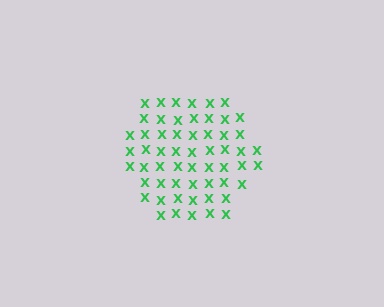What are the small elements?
The small elements are letter X's.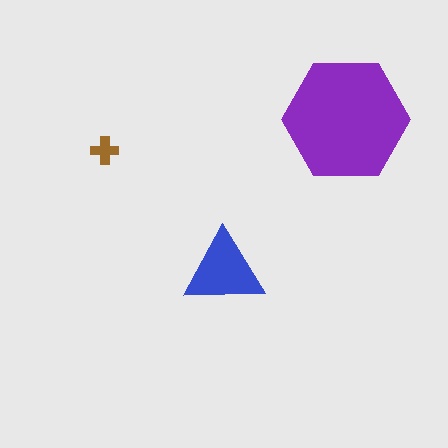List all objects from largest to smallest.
The purple hexagon, the blue triangle, the brown cross.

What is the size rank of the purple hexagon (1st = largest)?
1st.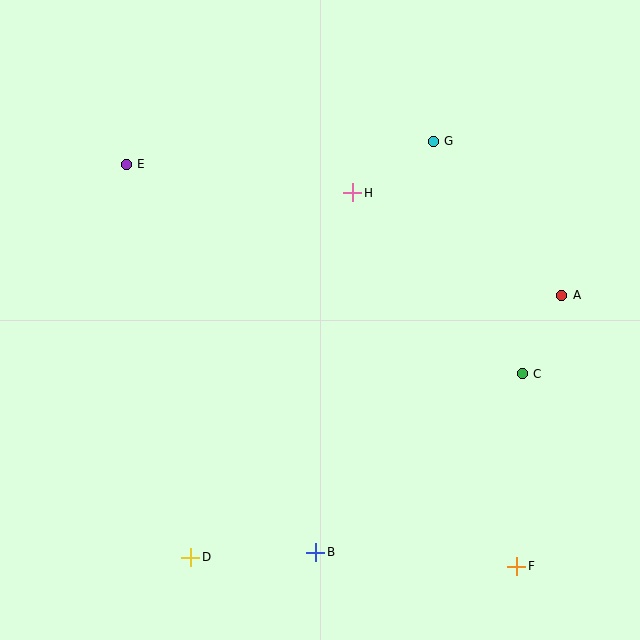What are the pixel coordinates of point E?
Point E is at (126, 164).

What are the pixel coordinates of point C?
Point C is at (522, 374).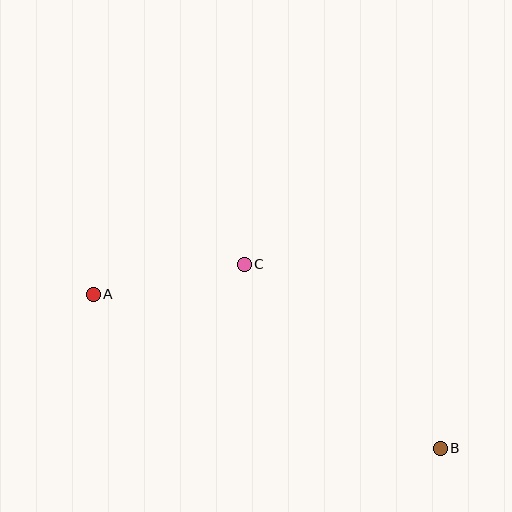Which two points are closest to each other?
Points A and C are closest to each other.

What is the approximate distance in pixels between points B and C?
The distance between B and C is approximately 269 pixels.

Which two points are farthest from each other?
Points A and B are farthest from each other.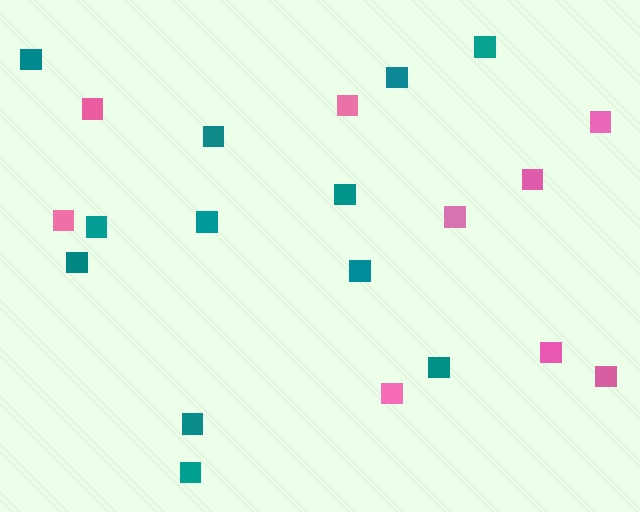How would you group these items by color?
There are 2 groups: one group of teal squares (12) and one group of pink squares (9).